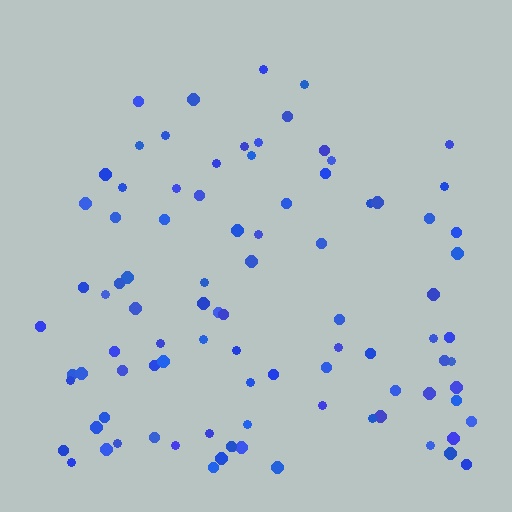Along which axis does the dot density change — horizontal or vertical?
Vertical.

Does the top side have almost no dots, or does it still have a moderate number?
Still a moderate number, just noticeably fewer than the bottom.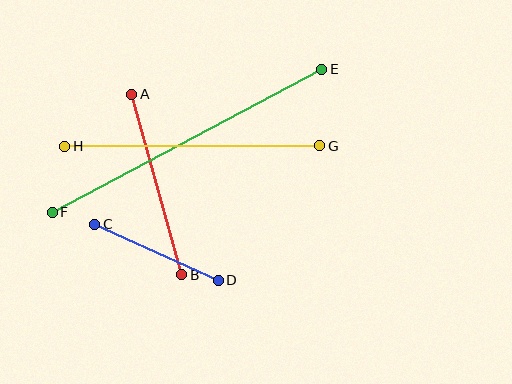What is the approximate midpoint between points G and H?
The midpoint is at approximately (192, 146) pixels.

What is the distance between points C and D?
The distance is approximately 136 pixels.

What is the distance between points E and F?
The distance is approximately 305 pixels.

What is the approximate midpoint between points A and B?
The midpoint is at approximately (157, 184) pixels.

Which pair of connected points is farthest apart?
Points E and F are farthest apart.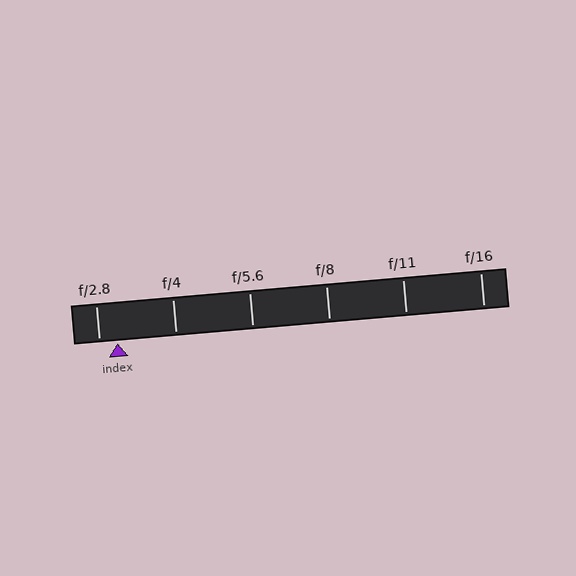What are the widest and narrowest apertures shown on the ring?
The widest aperture shown is f/2.8 and the narrowest is f/16.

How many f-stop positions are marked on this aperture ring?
There are 6 f-stop positions marked.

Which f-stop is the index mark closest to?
The index mark is closest to f/2.8.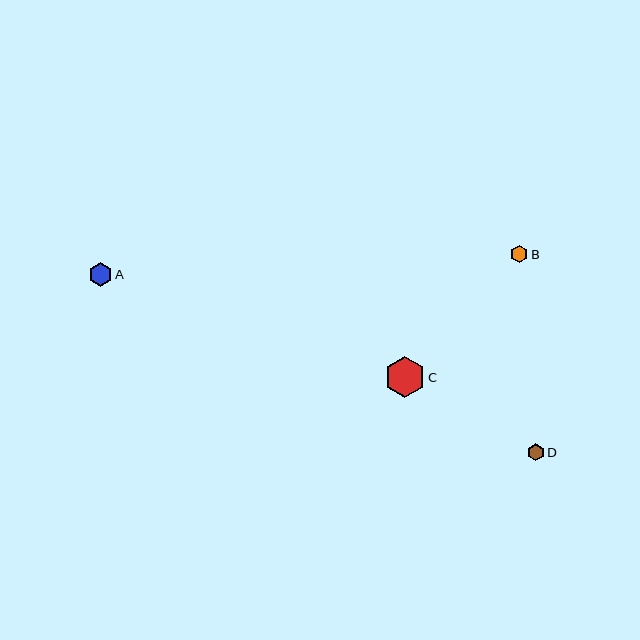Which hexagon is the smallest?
Hexagon D is the smallest with a size of approximately 17 pixels.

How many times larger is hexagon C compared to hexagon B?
Hexagon C is approximately 2.3 times the size of hexagon B.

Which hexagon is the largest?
Hexagon C is the largest with a size of approximately 41 pixels.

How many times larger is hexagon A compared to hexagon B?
Hexagon A is approximately 1.3 times the size of hexagon B.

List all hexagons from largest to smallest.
From largest to smallest: C, A, B, D.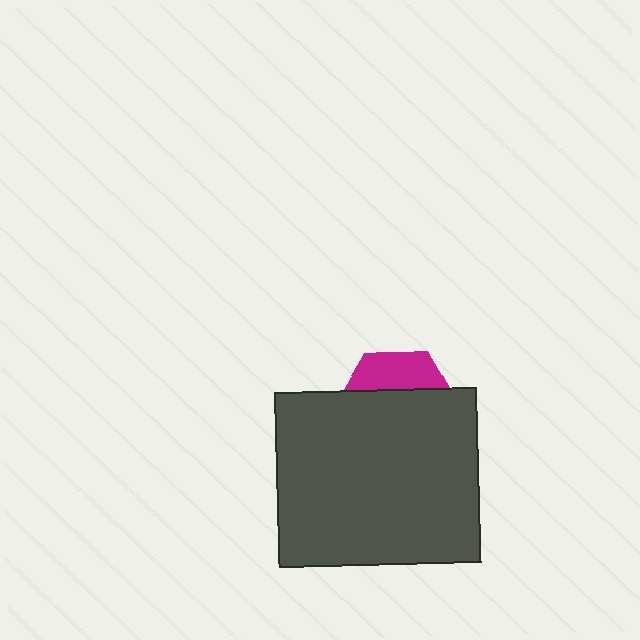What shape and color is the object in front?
The object in front is a dark gray rectangle.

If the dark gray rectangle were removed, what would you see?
You would see the complete magenta hexagon.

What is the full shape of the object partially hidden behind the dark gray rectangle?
The partially hidden object is a magenta hexagon.